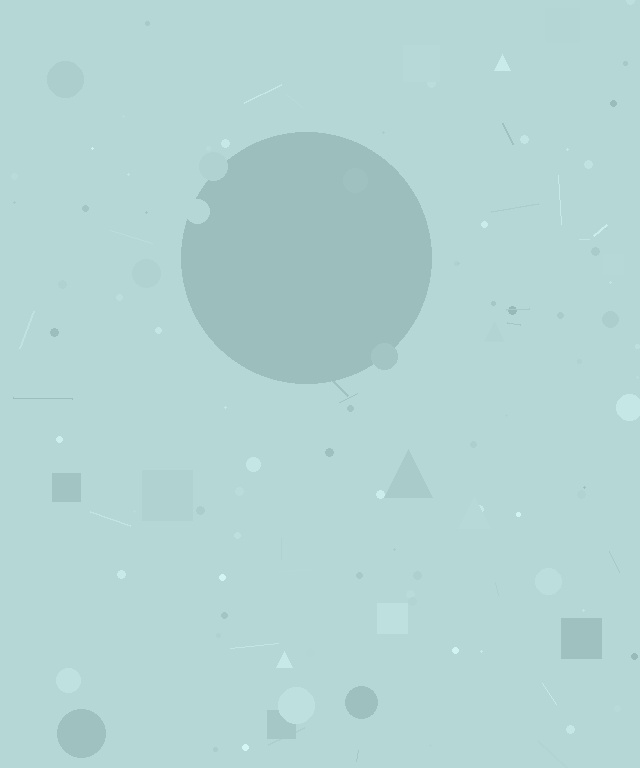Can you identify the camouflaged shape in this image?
The camouflaged shape is a circle.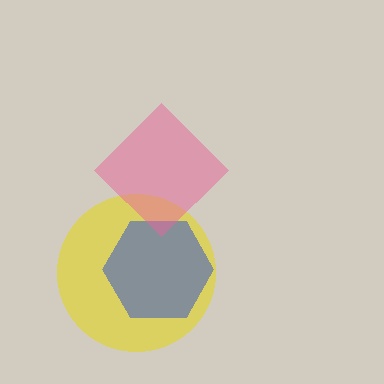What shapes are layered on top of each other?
The layered shapes are: a yellow circle, a blue hexagon, a pink diamond.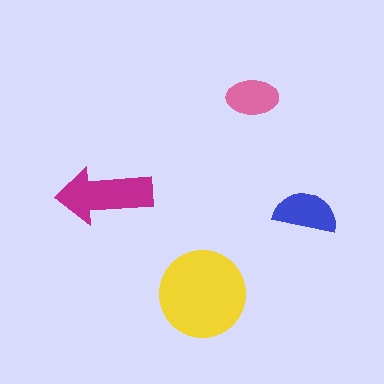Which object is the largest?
The yellow circle.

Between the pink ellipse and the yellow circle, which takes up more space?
The yellow circle.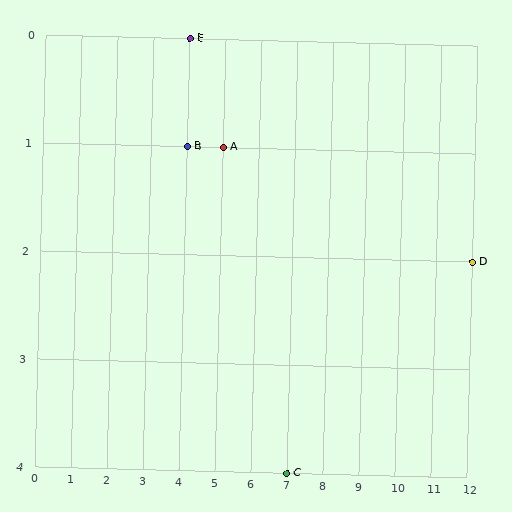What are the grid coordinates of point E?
Point E is at grid coordinates (4, 0).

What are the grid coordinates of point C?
Point C is at grid coordinates (7, 4).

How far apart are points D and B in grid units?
Points D and B are 8 columns and 1 row apart (about 8.1 grid units diagonally).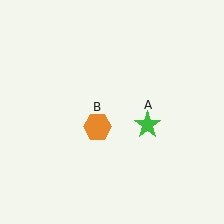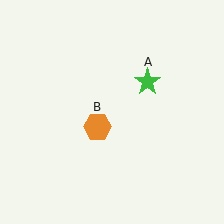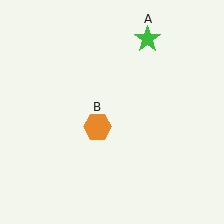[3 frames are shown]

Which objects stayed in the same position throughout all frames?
Orange hexagon (object B) remained stationary.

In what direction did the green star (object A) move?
The green star (object A) moved up.